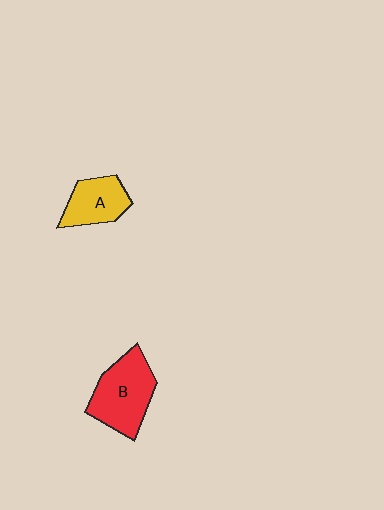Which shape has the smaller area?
Shape A (yellow).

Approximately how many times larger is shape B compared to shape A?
Approximately 1.5 times.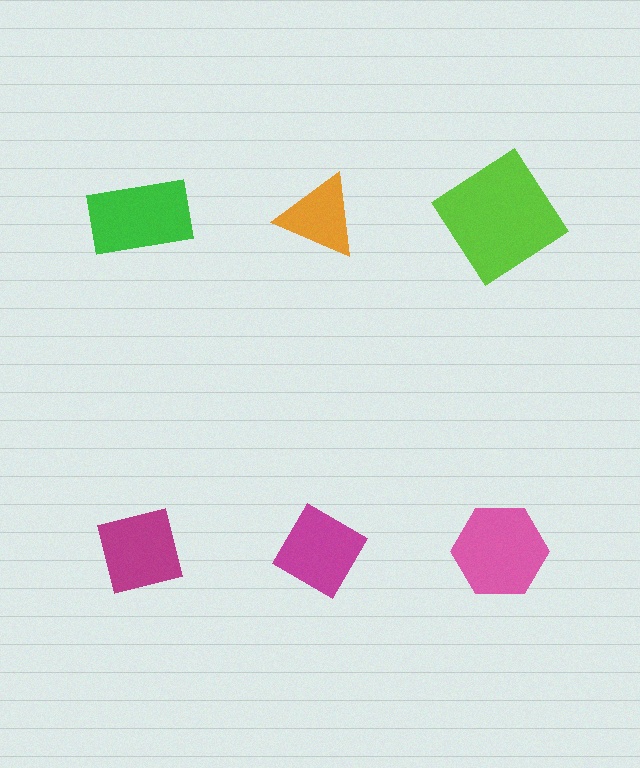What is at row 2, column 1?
A magenta square.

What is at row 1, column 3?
A lime diamond.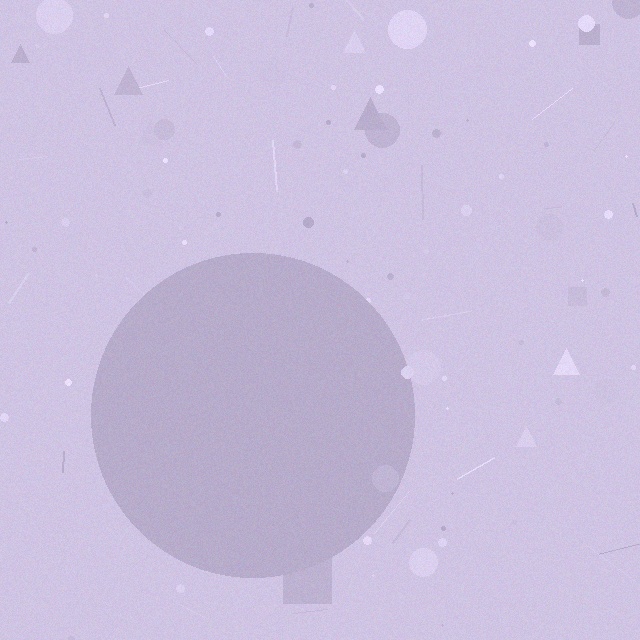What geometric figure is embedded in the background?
A circle is embedded in the background.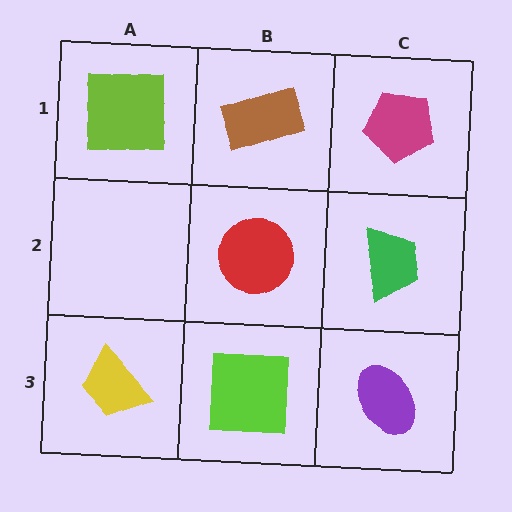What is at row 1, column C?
A magenta pentagon.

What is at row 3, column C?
A purple ellipse.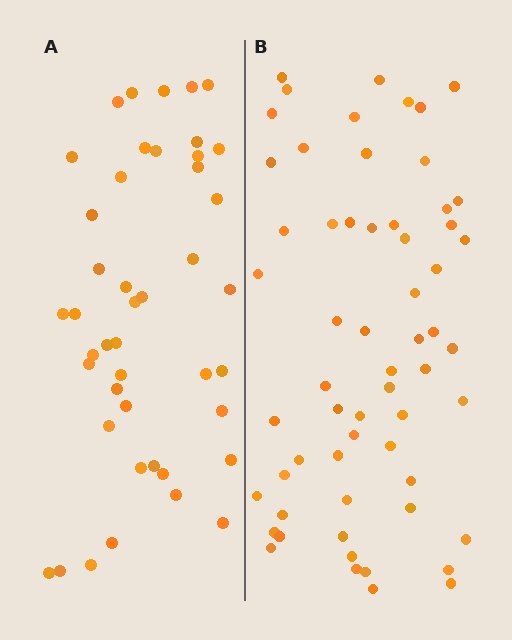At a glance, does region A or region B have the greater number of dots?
Region B (the right region) has more dots.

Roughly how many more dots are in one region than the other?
Region B has approximately 15 more dots than region A.